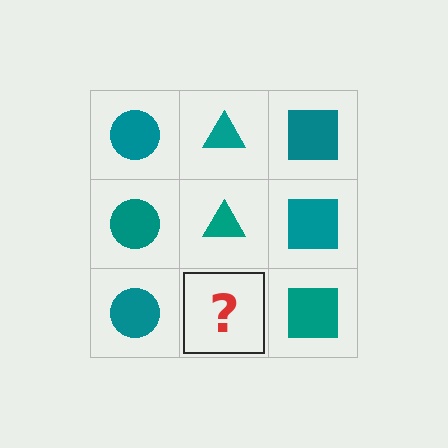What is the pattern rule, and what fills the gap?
The rule is that each column has a consistent shape. The gap should be filled with a teal triangle.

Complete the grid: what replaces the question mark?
The question mark should be replaced with a teal triangle.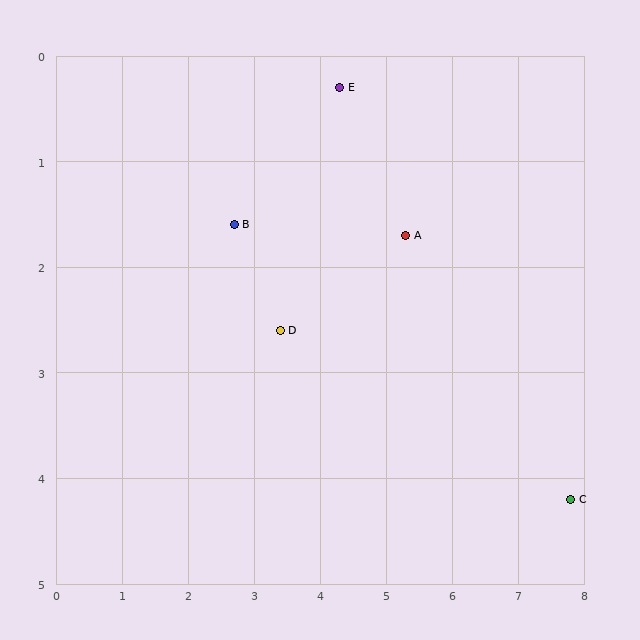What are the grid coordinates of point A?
Point A is at approximately (5.3, 1.7).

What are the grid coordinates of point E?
Point E is at approximately (4.3, 0.3).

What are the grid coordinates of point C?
Point C is at approximately (7.8, 4.2).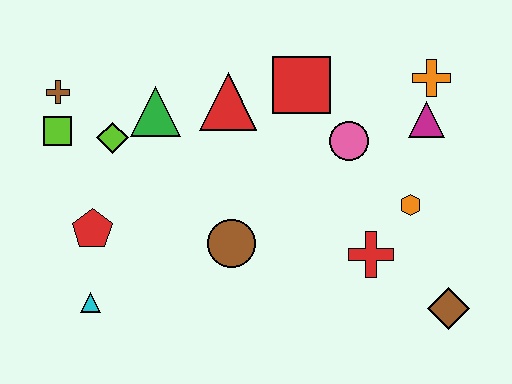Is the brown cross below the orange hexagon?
No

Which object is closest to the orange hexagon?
The red cross is closest to the orange hexagon.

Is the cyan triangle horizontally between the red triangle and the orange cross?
No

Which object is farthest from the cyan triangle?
The orange cross is farthest from the cyan triangle.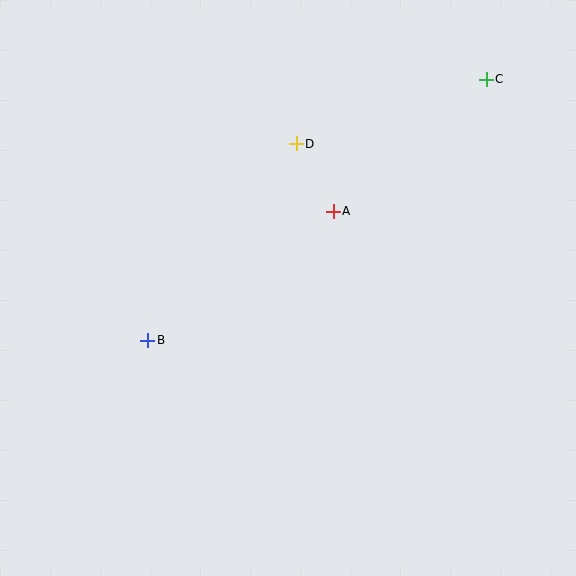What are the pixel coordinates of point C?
Point C is at (486, 79).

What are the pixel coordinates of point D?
Point D is at (296, 144).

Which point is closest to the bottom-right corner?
Point A is closest to the bottom-right corner.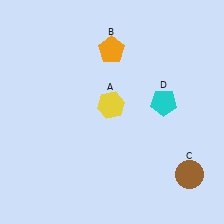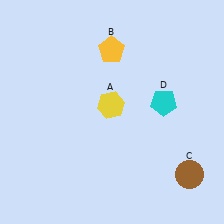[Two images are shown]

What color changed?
The pentagon (B) changed from orange in Image 1 to yellow in Image 2.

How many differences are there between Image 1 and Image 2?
There is 1 difference between the two images.